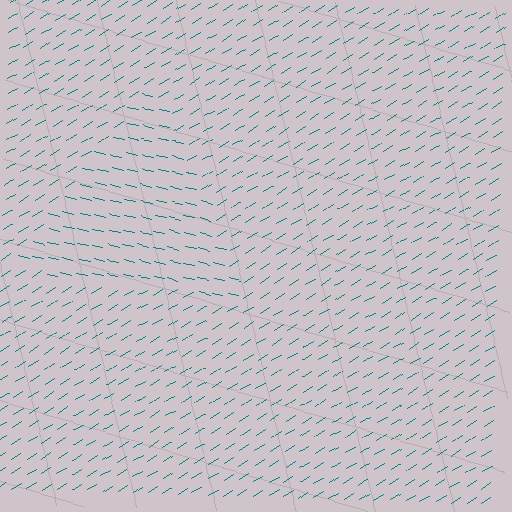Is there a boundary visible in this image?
Yes, there is a texture boundary formed by a change in line orientation.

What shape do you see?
I see a triangle.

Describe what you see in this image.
The image is filled with small teal line segments. A triangle region in the image has lines oriented differently from the surrounding lines, creating a visible texture boundary.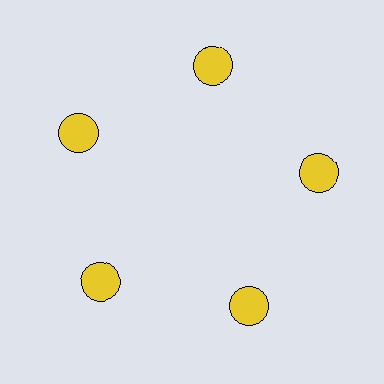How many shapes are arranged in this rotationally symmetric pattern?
There are 5 shapes, arranged in 5 groups of 1.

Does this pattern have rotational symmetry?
Yes, this pattern has 5-fold rotational symmetry. It looks the same after rotating 72 degrees around the center.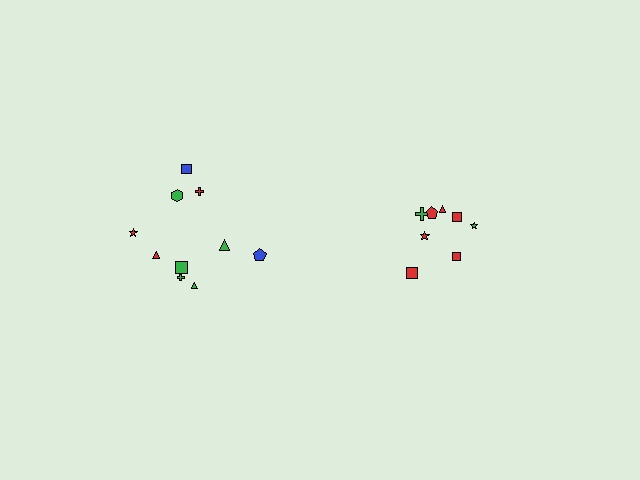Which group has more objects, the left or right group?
The left group.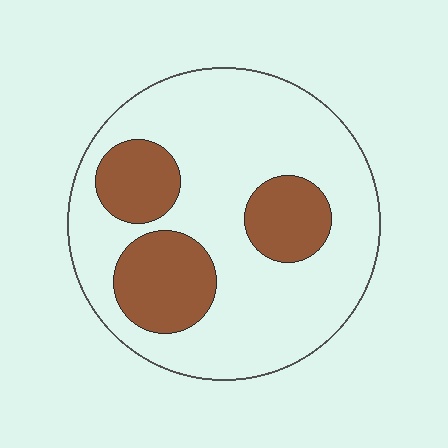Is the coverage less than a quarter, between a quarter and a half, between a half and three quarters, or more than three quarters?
Between a quarter and a half.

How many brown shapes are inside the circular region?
3.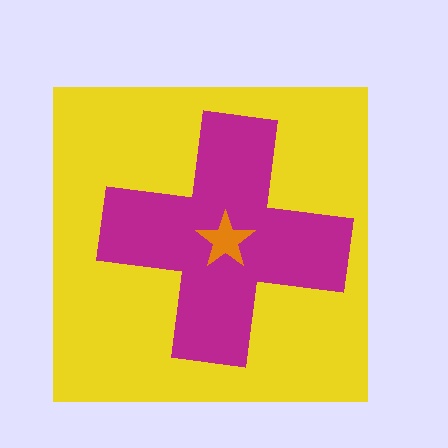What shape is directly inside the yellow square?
The magenta cross.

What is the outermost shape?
The yellow square.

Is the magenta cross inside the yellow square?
Yes.